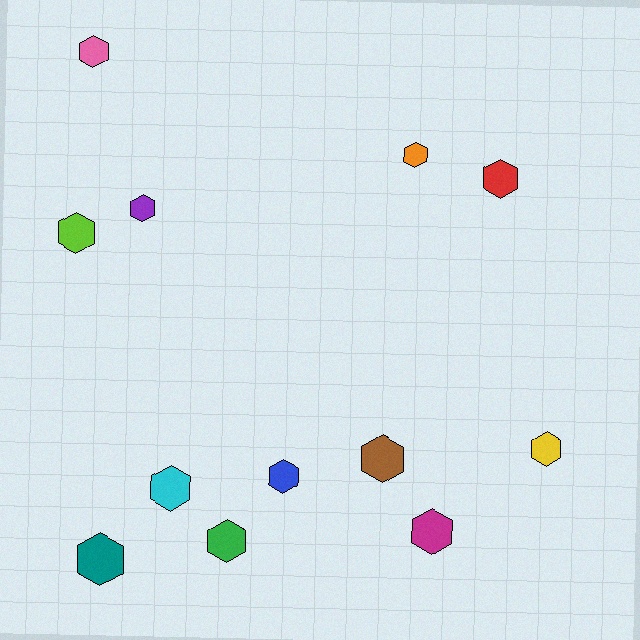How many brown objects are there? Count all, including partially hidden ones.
There is 1 brown object.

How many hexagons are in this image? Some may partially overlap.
There are 12 hexagons.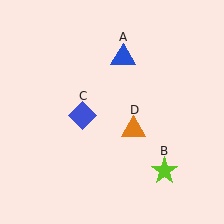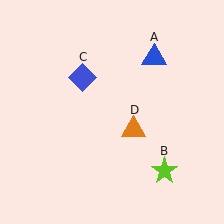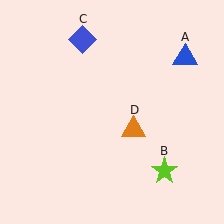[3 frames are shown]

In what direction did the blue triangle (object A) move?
The blue triangle (object A) moved right.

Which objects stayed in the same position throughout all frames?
Lime star (object B) and orange triangle (object D) remained stationary.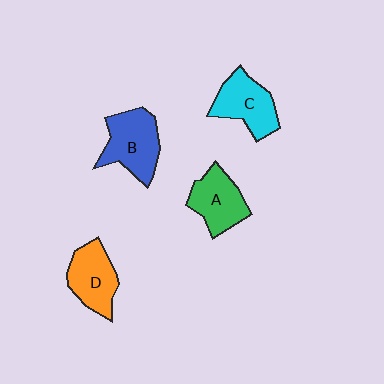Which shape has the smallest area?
Shape A (green).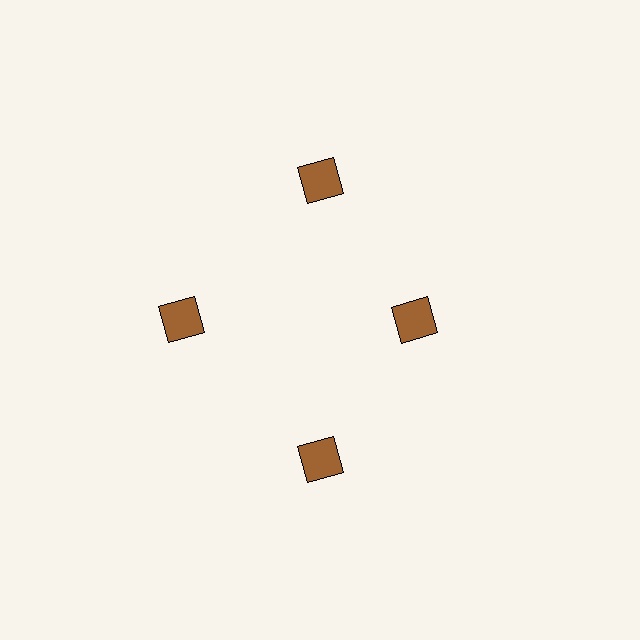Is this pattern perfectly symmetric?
No. The 4 brown squares are arranged in a ring, but one element near the 3 o'clock position is pulled inward toward the center, breaking the 4-fold rotational symmetry.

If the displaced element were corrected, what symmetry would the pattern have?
It would have 4-fold rotational symmetry — the pattern would map onto itself every 90 degrees.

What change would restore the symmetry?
The symmetry would be restored by moving it outward, back onto the ring so that all 4 squares sit at equal angles and equal distance from the center.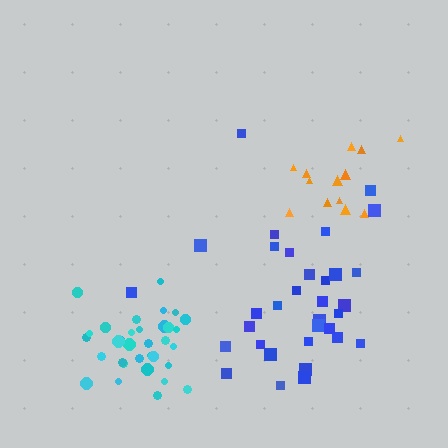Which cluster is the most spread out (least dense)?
Blue.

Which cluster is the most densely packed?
Cyan.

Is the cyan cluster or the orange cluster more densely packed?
Cyan.